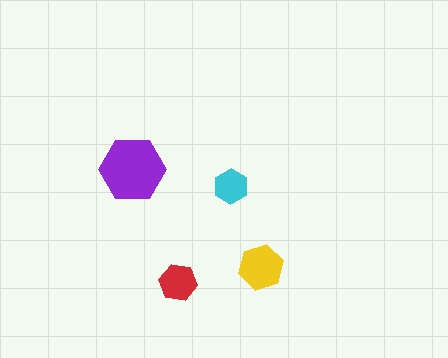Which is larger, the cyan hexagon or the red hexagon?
The red one.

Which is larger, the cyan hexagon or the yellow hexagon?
The yellow one.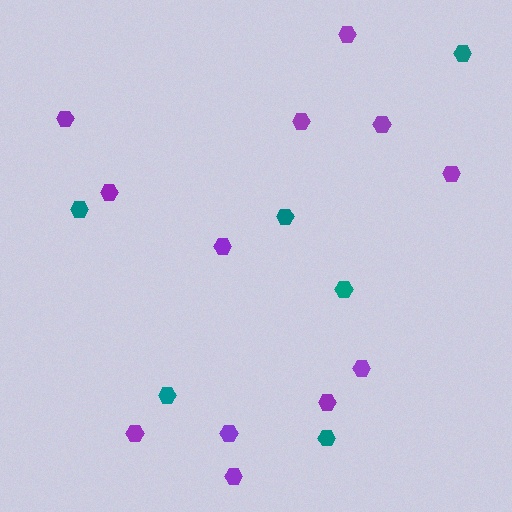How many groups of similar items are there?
There are 2 groups: one group of purple hexagons (12) and one group of teal hexagons (6).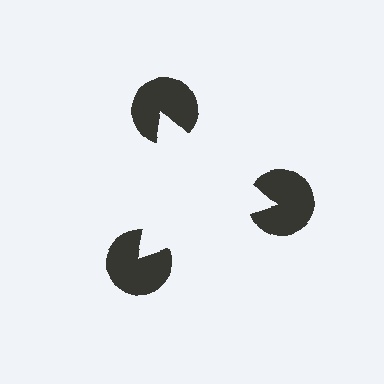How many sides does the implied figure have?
3 sides.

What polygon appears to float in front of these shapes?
An illusory triangle — its edges are inferred from the aligned wedge cuts in the pac-man discs, not physically drawn.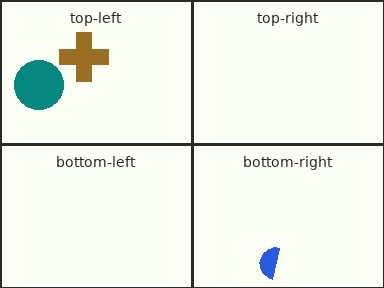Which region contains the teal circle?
The top-left region.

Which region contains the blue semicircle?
The bottom-right region.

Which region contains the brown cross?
The top-left region.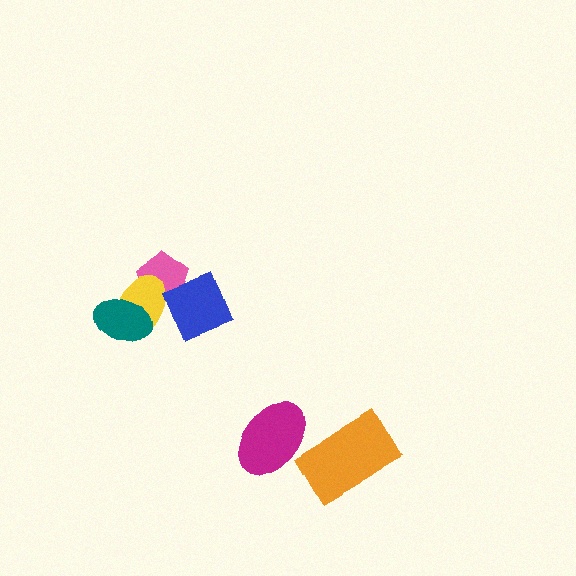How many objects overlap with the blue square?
1 object overlaps with the blue square.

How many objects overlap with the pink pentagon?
2 objects overlap with the pink pentagon.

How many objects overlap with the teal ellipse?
1 object overlaps with the teal ellipse.